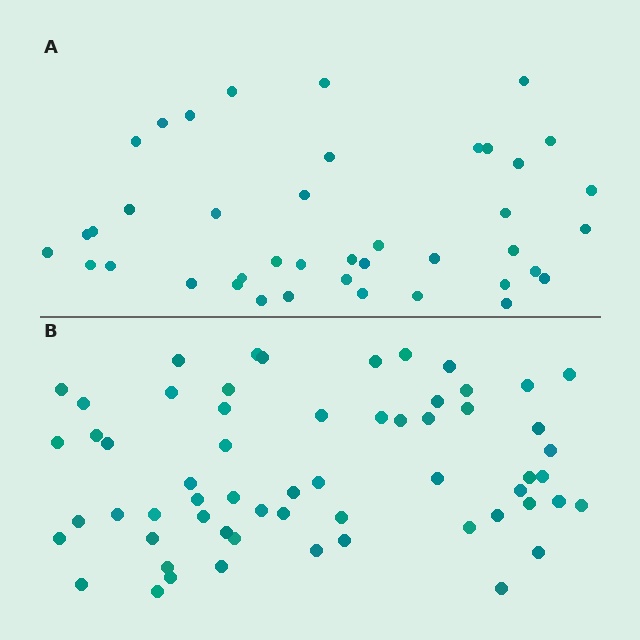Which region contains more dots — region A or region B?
Region B (the bottom region) has more dots.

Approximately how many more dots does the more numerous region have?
Region B has approximately 20 more dots than region A.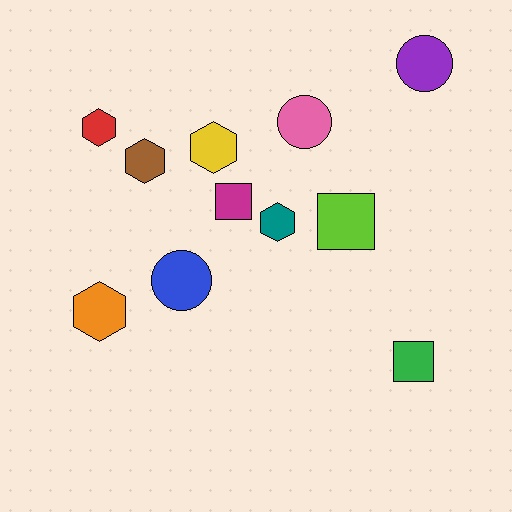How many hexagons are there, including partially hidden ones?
There are 5 hexagons.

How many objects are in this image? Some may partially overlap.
There are 11 objects.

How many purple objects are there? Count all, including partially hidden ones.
There is 1 purple object.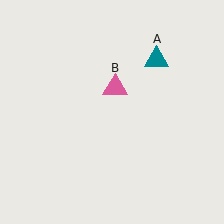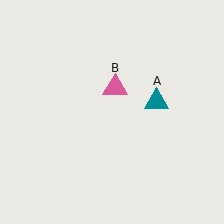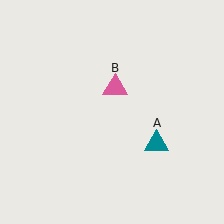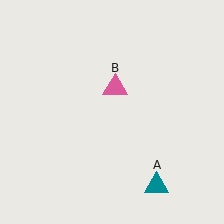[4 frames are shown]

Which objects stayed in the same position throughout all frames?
Pink triangle (object B) remained stationary.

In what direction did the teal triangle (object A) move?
The teal triangle (object A) moved down.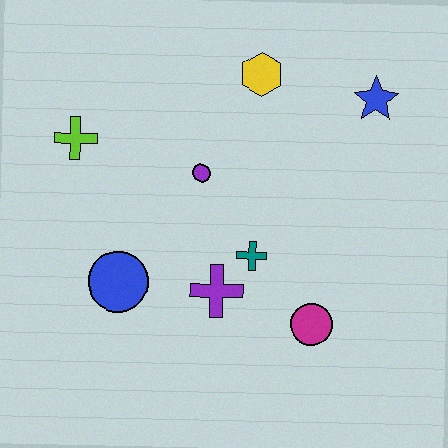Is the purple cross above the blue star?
No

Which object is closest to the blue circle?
The purple cross is closest to the blue circle.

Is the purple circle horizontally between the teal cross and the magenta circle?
No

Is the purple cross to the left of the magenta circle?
Yes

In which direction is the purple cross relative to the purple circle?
The purple cross is below the purple circle.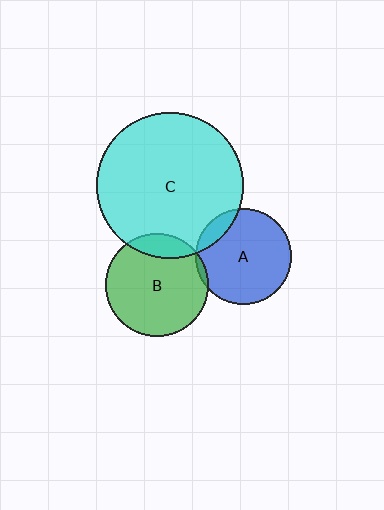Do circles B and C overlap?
Yes.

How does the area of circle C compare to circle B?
Approximately 2.0 times.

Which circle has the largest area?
Circle C (cyan).